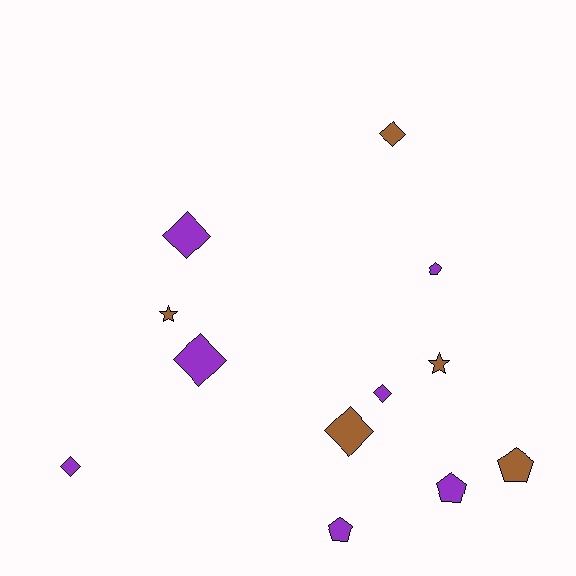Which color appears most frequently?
Purple, with 7 objects.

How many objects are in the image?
There are 12 objects.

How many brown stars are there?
There are 2 brown stars.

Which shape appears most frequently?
Diamond, with 6 objects.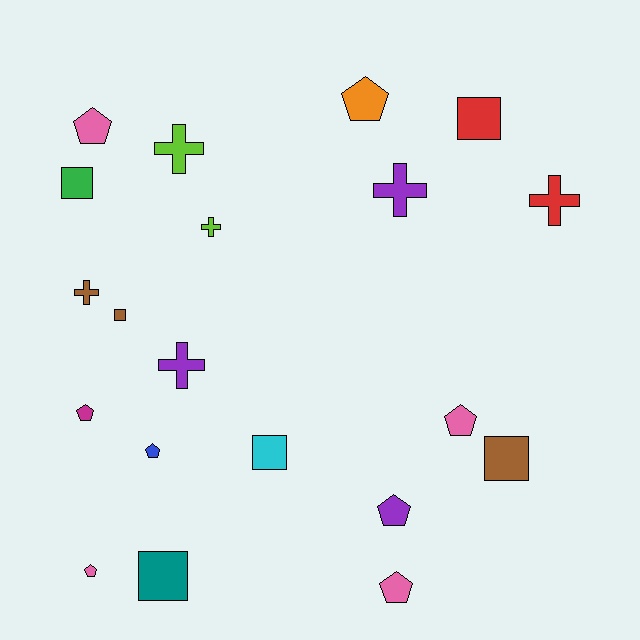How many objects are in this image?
There are 20 objects.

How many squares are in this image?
There are 6 squares.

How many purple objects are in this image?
There are 3 purple objects.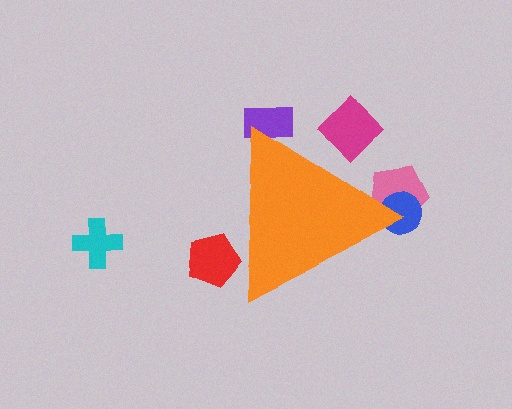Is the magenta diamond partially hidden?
Yes, the magenta diamond is partially hidden behind the orange triangle.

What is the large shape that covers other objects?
An orange triangle.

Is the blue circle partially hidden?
Yes, the blue circle is partially hidden behind the orange triangle.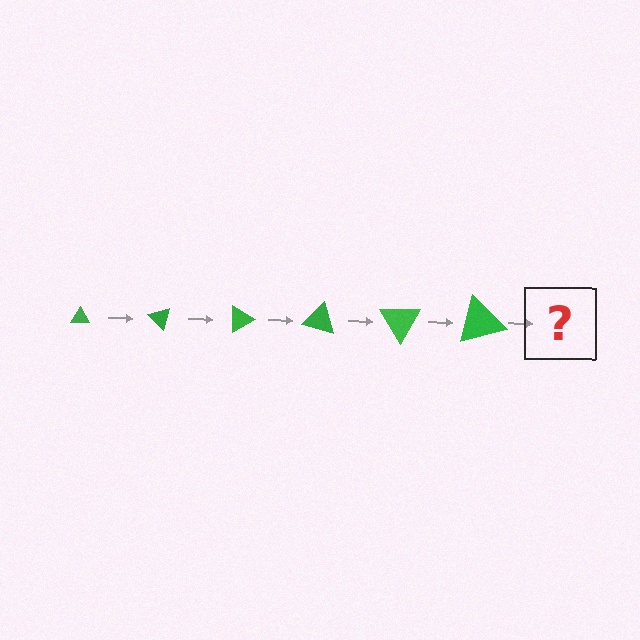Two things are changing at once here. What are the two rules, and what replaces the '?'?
The two rules are that the triangle grows larger each step and it rotates 45 degrees each step. The '?' should be a triangle, larger than the previous one and rotated 270 degrees from the start.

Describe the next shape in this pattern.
It should be a triangle, larger than the previous one and rotated 270 degrees from the start.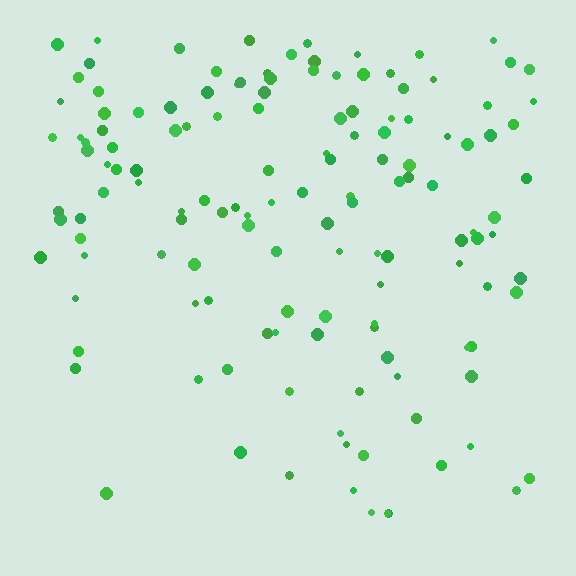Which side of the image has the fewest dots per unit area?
The bottom.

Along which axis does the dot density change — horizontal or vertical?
Vertical.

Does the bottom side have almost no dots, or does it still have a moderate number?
Still a moderate number, just noticeably fewer than the top.